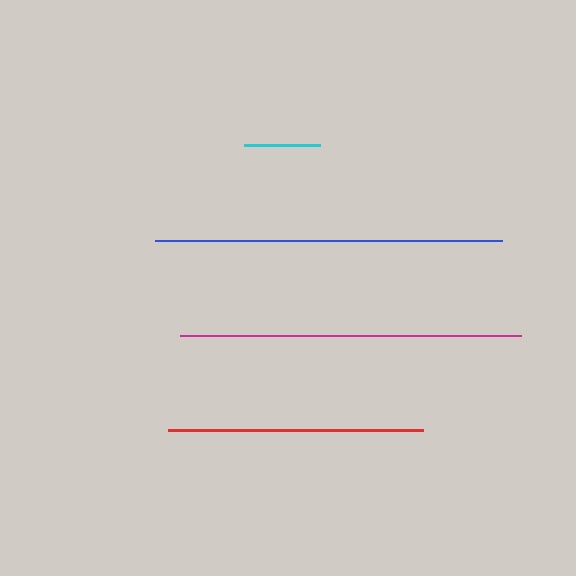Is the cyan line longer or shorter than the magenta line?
The magenta line is longer than the cyan line.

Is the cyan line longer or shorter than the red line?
The red line is longer than the cyan line.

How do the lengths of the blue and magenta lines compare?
The blue and magenta lines are approximately the same length.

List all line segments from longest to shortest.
From longest to shortest: blue, magenta, red, cyan.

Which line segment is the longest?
The blue line is the longest at approximately 347 pixels.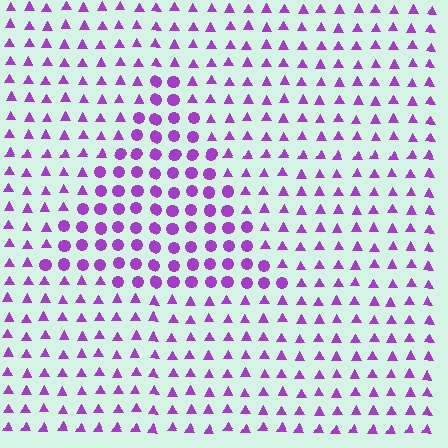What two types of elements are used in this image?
The image uses circles inside the triangle region and triangles outside it.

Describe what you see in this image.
The image is filled with small purple elements arranged in a uniform grid. A triangle-shaped region contains circles, while the surrounding area contains triangles. The boundary is defined purely by the change in element shape.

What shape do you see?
I see a triangle.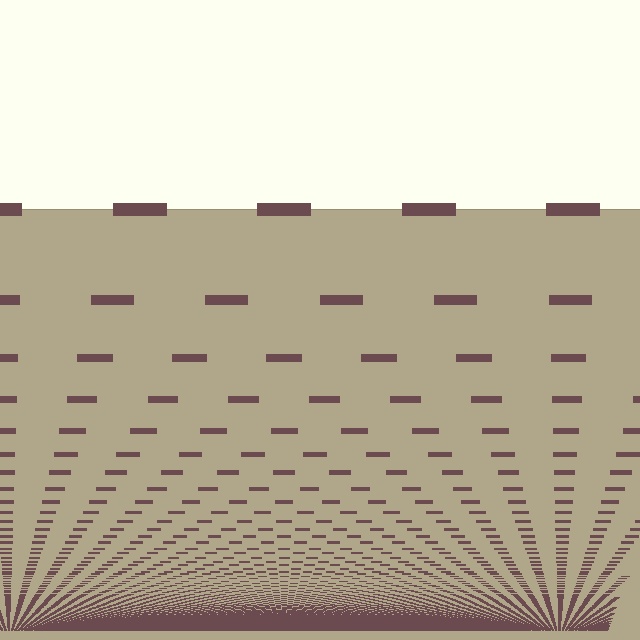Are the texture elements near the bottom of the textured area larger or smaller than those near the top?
Smaller. The gradient is inverted — elements near the bottom are smaller and denser.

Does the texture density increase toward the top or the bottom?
Density increases toward the bottom.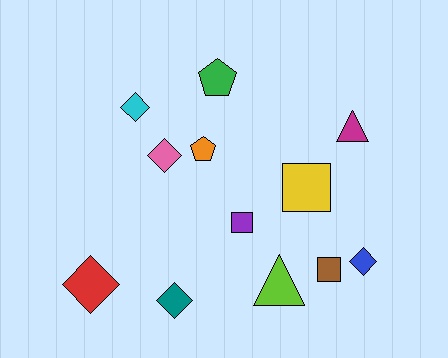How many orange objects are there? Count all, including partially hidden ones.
There is 1 orange object.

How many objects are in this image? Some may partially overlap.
There are 12 objects.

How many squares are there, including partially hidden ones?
There are 3 squares.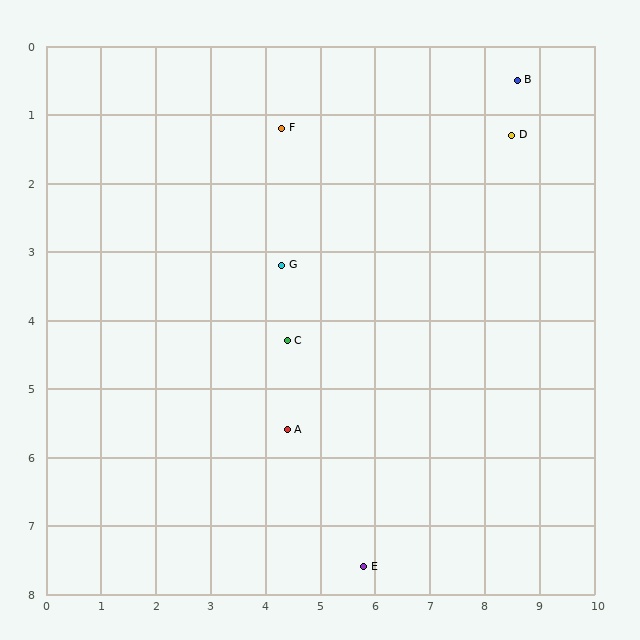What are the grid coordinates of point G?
Point G is at approximately (4.3, 3.2).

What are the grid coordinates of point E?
Point E is at approximately (5.8, 7.6).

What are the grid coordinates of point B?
Point B is at approximately (8.6, 0.5).